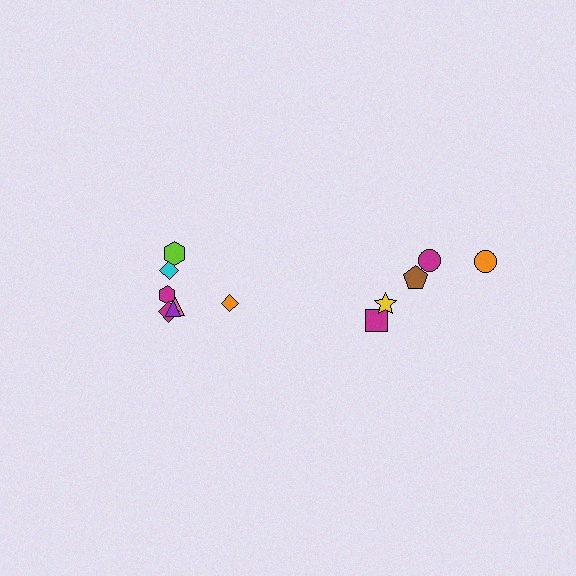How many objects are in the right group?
There are 5 objects.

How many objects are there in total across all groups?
There are 12 objects.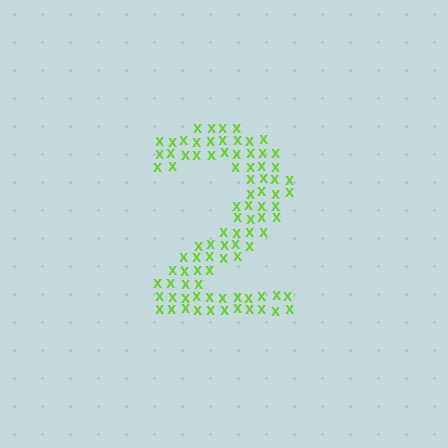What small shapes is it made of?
It is made of small letter X's.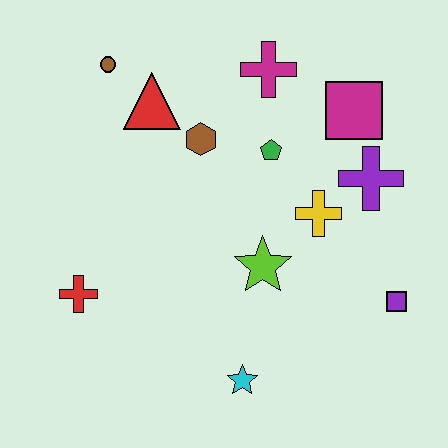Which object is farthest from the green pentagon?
The red cross is farthest from the green pentagon.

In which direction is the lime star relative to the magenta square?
The lime star is below the magenta square.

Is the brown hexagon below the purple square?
No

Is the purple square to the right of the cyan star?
Yes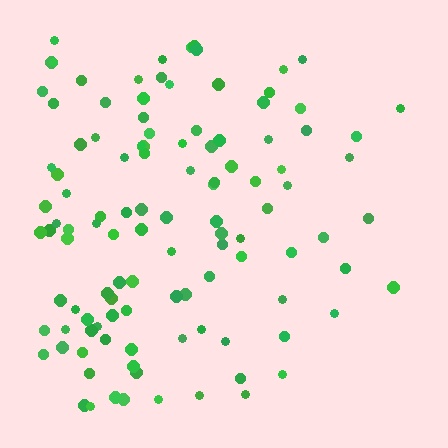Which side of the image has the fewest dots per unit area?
The right.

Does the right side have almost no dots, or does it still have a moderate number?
Still a moderate number, just noticeably fewer than the left.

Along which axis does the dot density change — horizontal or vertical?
Horizontal.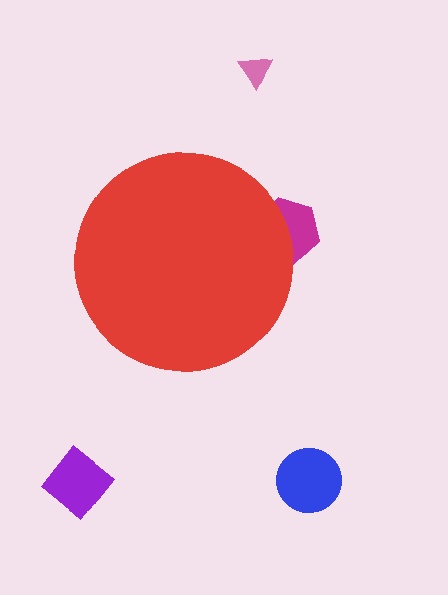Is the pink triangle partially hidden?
No, the pink triangle is fully visible.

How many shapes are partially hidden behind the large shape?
1 shape is partially hidden.